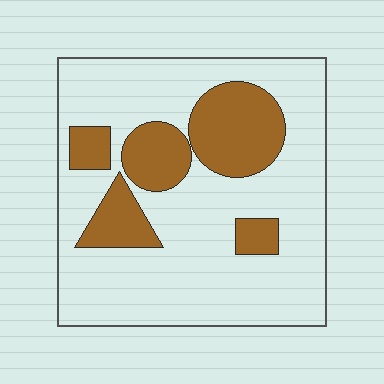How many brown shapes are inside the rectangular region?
5.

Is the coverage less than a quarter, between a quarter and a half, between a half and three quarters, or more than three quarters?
Between a quarter and a half.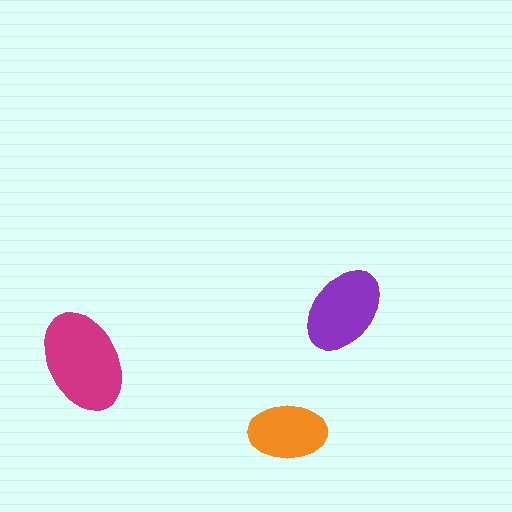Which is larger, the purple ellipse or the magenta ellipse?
The magenta one.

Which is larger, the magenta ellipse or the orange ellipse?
The magenta one.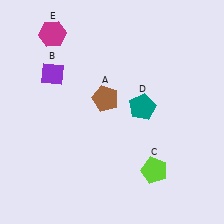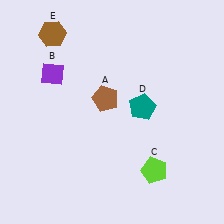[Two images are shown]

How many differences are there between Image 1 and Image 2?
There is 1 difference between the two images.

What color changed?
The hexagon (E) changed from magenta in Image 1 to brown in Image 2.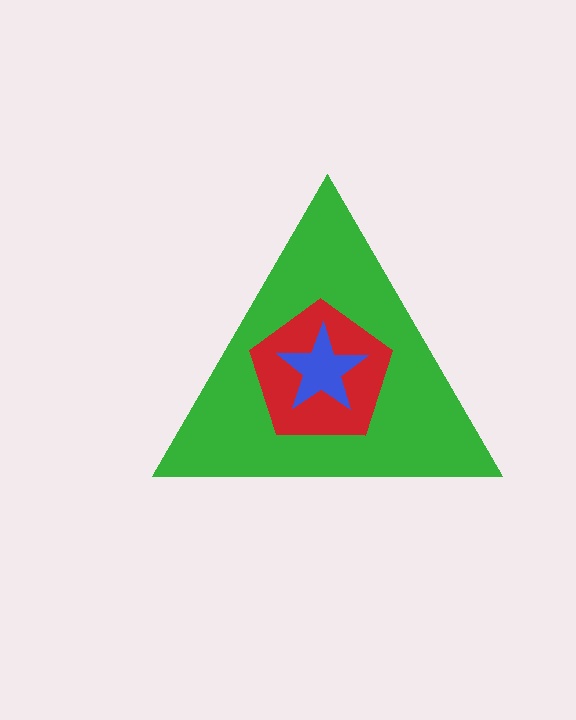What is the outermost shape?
The green triangle.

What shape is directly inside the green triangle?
The red pentagon.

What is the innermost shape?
The blue star.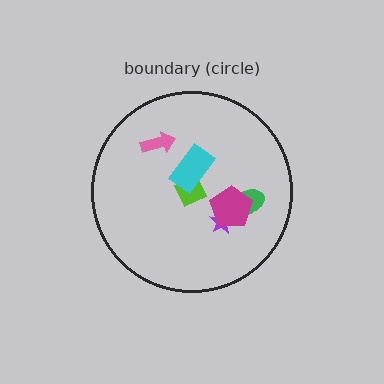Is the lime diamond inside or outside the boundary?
Inside.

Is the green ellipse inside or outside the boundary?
Inside.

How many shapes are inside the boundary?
6 inside, 0 outside.